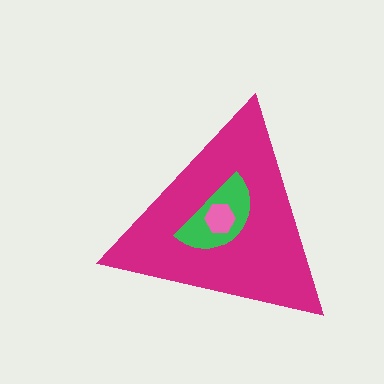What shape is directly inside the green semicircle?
The pink hexagon.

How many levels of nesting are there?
3.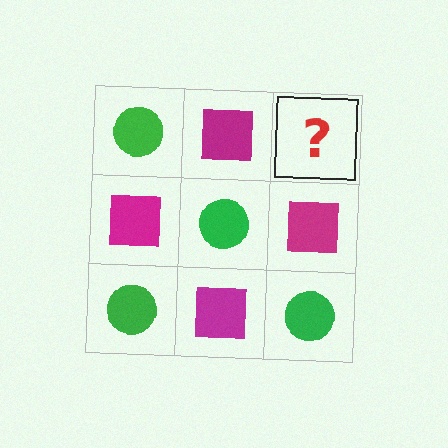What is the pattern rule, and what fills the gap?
The rule is that it alternates green circle and magenta square in a checkerboard pattern. The gap should be filled with a green circle.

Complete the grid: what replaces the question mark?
The question mark should be replaced with a green circle.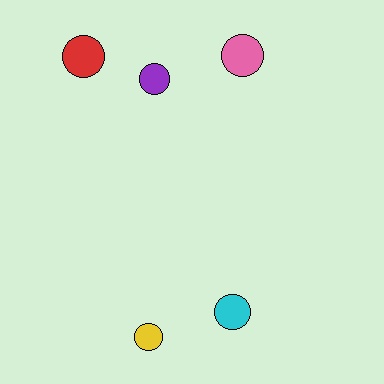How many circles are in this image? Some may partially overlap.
There are 5 circles.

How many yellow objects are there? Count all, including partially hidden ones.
There is 1 yellow object.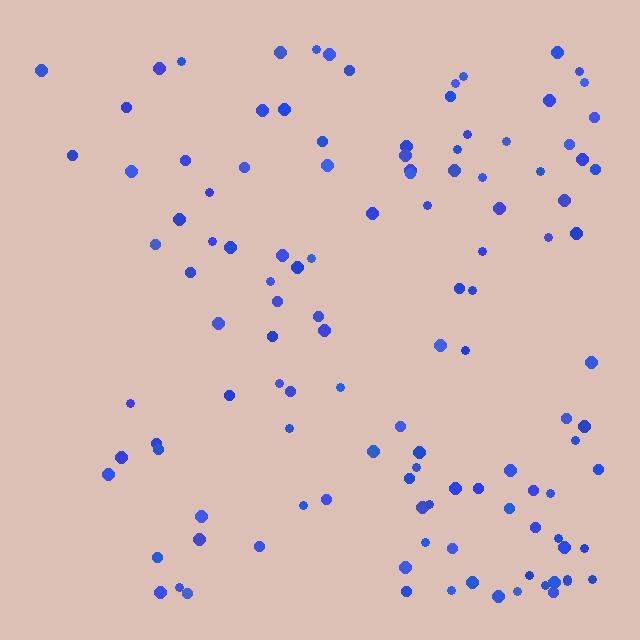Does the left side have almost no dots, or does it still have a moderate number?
Still a moderate number, just noticeably fewer than the right.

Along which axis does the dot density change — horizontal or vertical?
Horizontal.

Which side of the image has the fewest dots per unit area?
The left.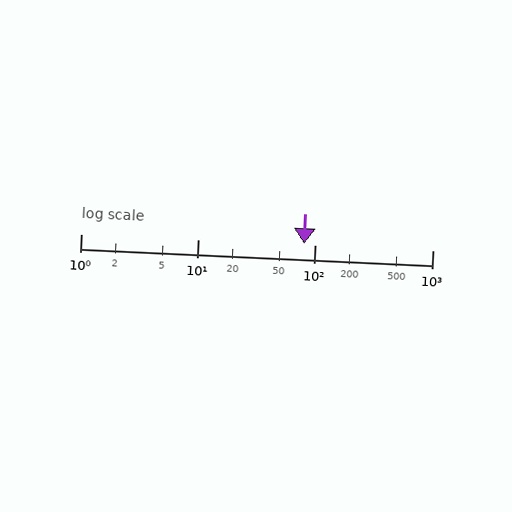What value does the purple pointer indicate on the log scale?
The pointer indicates approximately 81.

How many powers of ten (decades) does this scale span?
The scale spans 3 decades, from 1 to 1000.